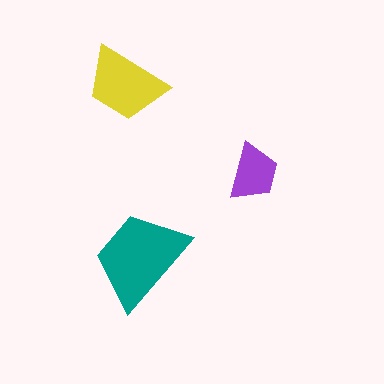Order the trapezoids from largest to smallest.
the teal one, the yellow one, the purple one.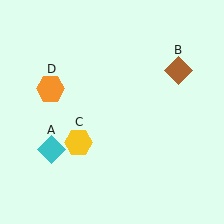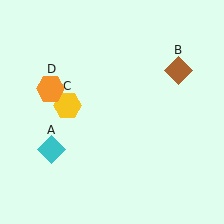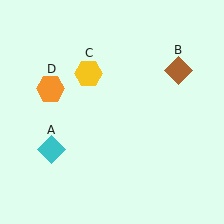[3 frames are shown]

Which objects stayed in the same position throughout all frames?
Cyan diamond (object A) and brown diamond (object B) and orange hexagon (object D) remained stationary.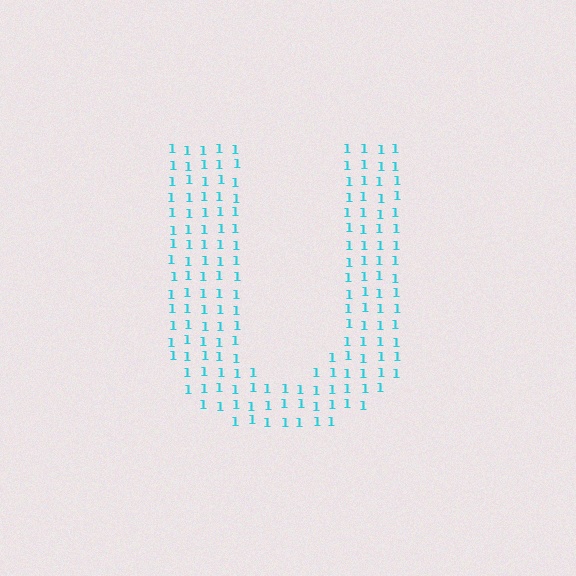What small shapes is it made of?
It is made of small digit 1's.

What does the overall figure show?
The overall figure shows the letter U.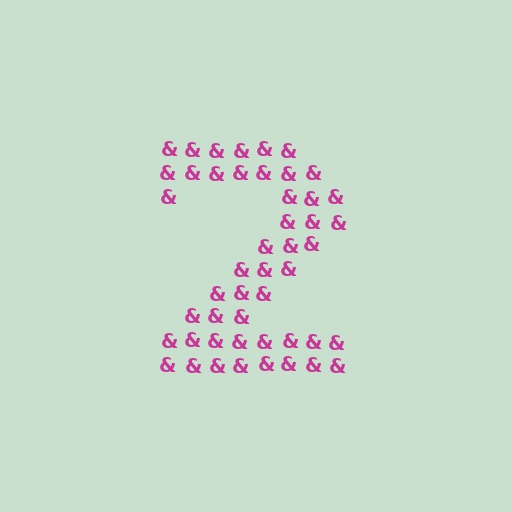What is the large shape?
The large shape is the digit 2.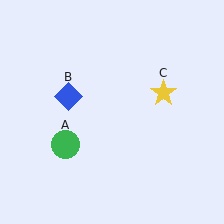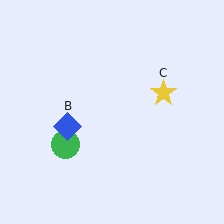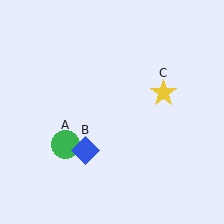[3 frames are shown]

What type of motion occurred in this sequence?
The blue diamond (object B) rotated counterclockwise around the center of the scene.